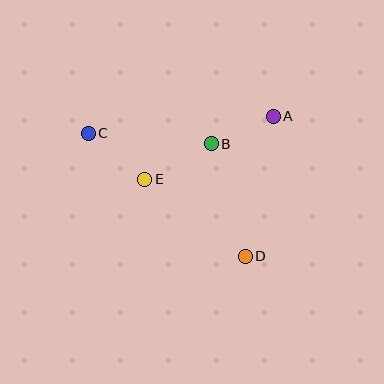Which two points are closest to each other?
Points A and B are closest to each other.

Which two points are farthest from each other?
Points C and D are farthest from each other.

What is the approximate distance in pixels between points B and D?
The distance between B and D is approximately 118 pixels.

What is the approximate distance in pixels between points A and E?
The distance between A and E is approximately 143 pixels.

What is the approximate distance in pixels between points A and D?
The distance between A and D is approximately 143 pixels.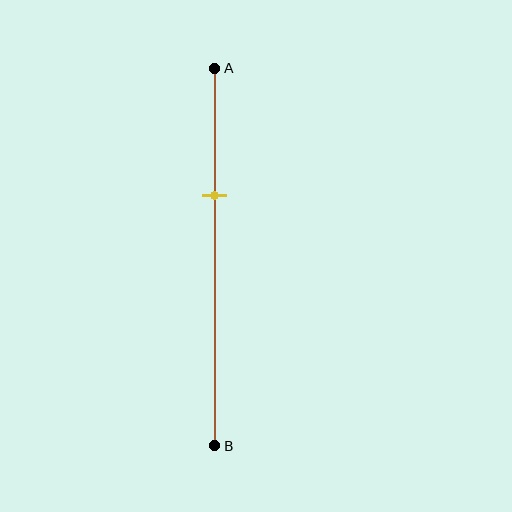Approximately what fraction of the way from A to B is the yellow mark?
The yellow mark is approximately 35% of the way from A to B.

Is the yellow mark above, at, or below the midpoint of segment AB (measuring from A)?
The yellow mark is above the midpoint of segment AB.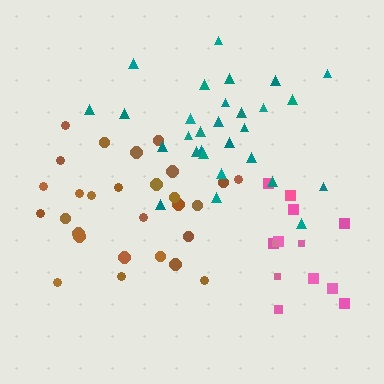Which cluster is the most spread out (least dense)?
Teal.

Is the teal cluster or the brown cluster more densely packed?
Brown.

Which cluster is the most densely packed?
Pink.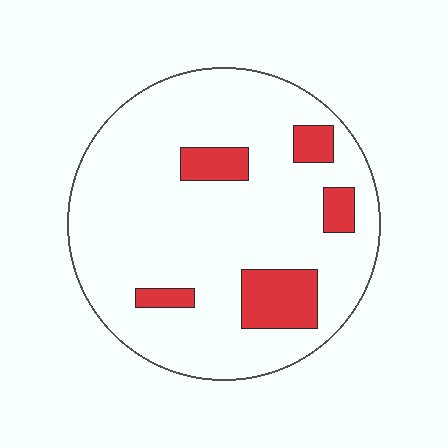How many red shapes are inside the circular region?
5.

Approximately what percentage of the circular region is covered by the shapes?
Approximately 15%.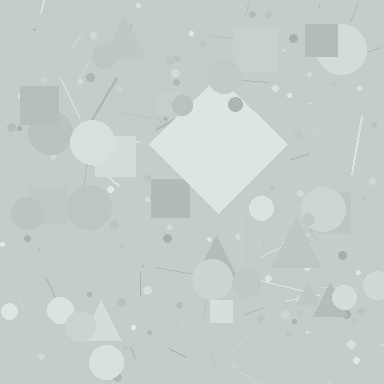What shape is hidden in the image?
A diamond is hidden in the image.